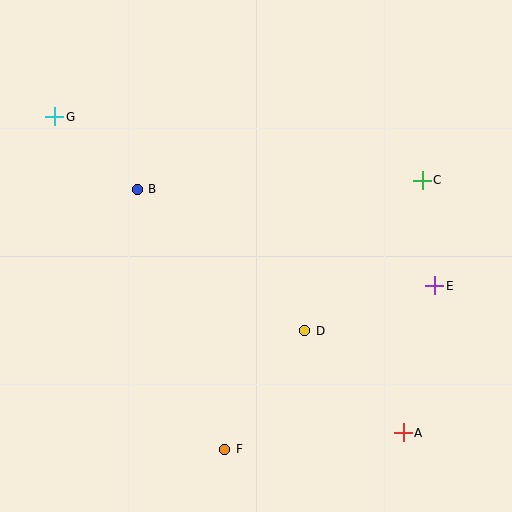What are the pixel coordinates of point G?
Point G is at (55, 117).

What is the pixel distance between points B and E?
The distance between B and E is 313 pixels.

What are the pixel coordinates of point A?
Point A is at (403, 433).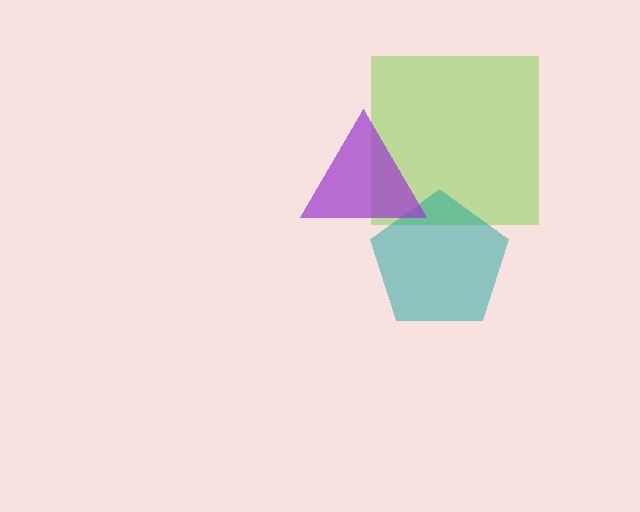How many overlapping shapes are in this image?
There are 3 overlapping shapes in the image.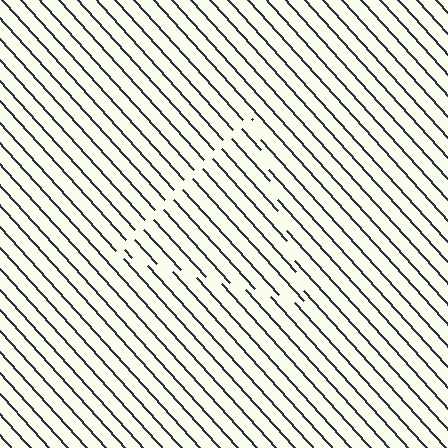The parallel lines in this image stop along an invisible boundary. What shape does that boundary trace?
An illusory triangle. The interior of the shape contains the same grating, shifted by half a period — the contour is defined by the phase discontinuity where line-ends from the inner and outer gratings abut.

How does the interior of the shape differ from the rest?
The interior of the shape contains the same grating, shifted by half a period — the contour is defined by the phase discontinuity where line-ends from the inner and outer gratings abut.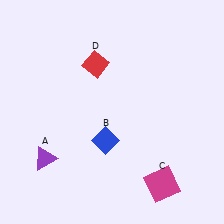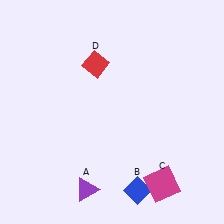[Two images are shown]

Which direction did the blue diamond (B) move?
The blue diamond (B) moved down.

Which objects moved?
The objects that moved are: the purple triangle (A), the blue diamond (B).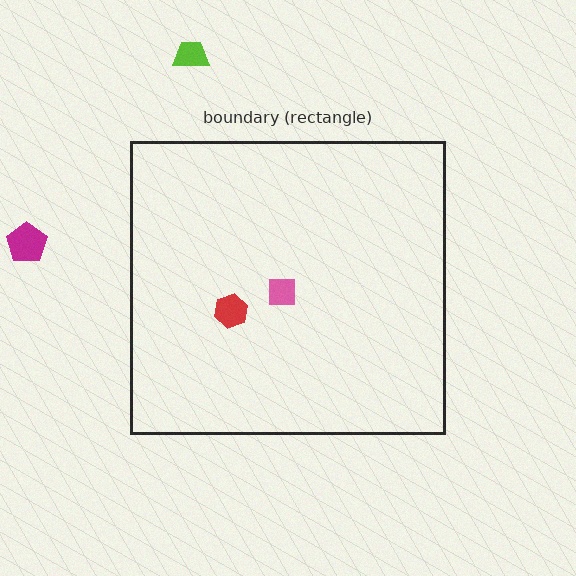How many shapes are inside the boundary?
2 inside, 2 outside.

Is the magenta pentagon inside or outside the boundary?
Outside.